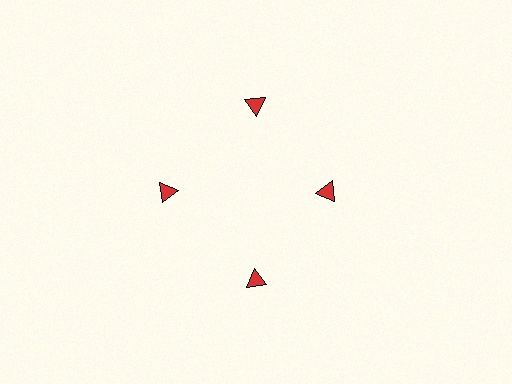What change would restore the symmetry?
The symmetry would be restored by moving it outward, back onto the ring so that all 4 triangles sit at equal angles and equal distance from the center.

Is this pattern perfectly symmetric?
No. The 4 red triangles are arranged in a ring, but one element near the 3 o'clock position is pulled inward toward the center, breaking the 4-fold rotational symmetry.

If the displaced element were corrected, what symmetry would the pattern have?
It would have 4-fold rotational symmetry — the pattern would map onto itself every 90 degrees.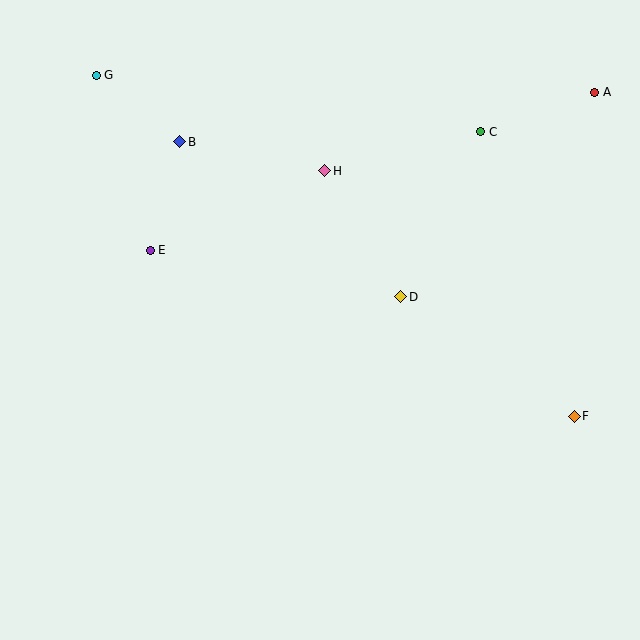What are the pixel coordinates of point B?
Point B is at (180, 142).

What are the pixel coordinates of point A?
Point A is at (595, 92).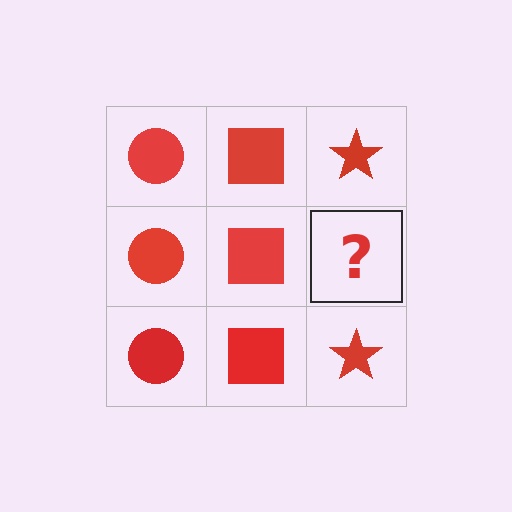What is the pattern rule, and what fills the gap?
The rule is that each column has a consistent shape. The gap should be filled with a red star.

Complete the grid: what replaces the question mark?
The question mark should be replaced with a red star.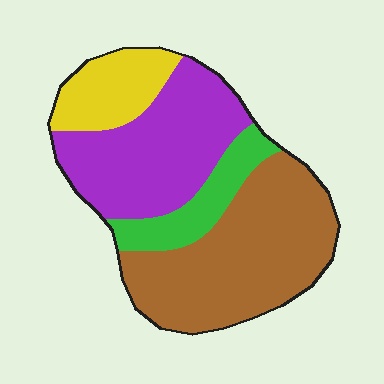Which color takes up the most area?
Brown, at roughly 40%.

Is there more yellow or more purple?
Purple.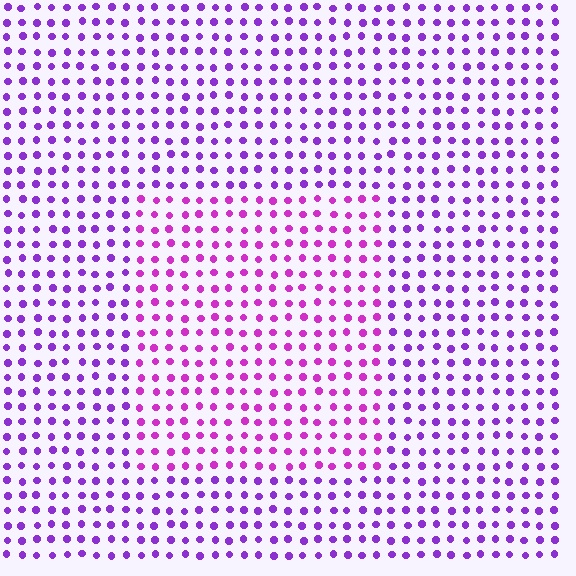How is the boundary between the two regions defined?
The boundary is defined purely by a slight shift in hue (about 28 degrees). Spacing, size, and orientation are identical on both sides.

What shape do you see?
I see a rectangle.